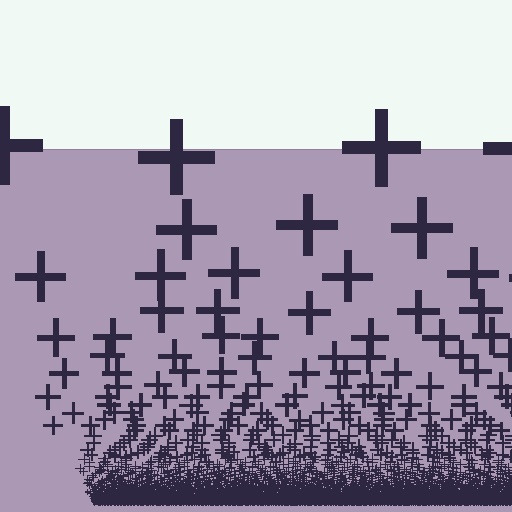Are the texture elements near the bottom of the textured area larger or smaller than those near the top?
Smaller. The gradient is inverted — elements near the bottom are smaller and denser.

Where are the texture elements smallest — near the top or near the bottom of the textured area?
Near the bottom.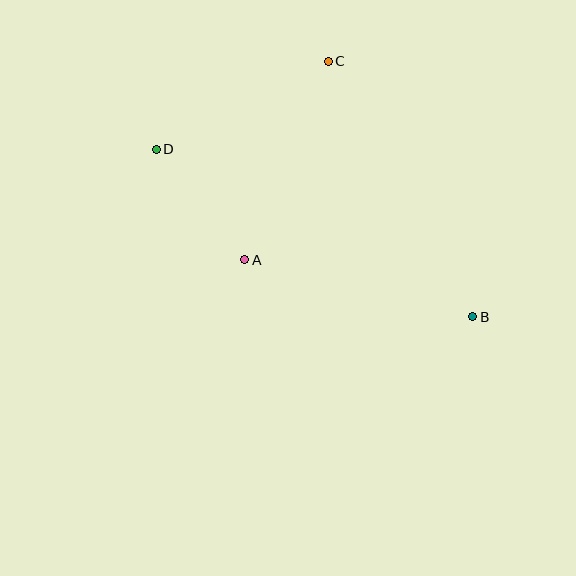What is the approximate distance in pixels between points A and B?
The distance between A and B is approximately 235 pixels.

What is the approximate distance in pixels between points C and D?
The distance between C and D is approximately 193 pixels.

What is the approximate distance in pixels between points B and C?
The distance between B and C is approximately 294 pixels.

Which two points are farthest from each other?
Points B and D are farthest from each other.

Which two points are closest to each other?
Points A and D are closest to each other.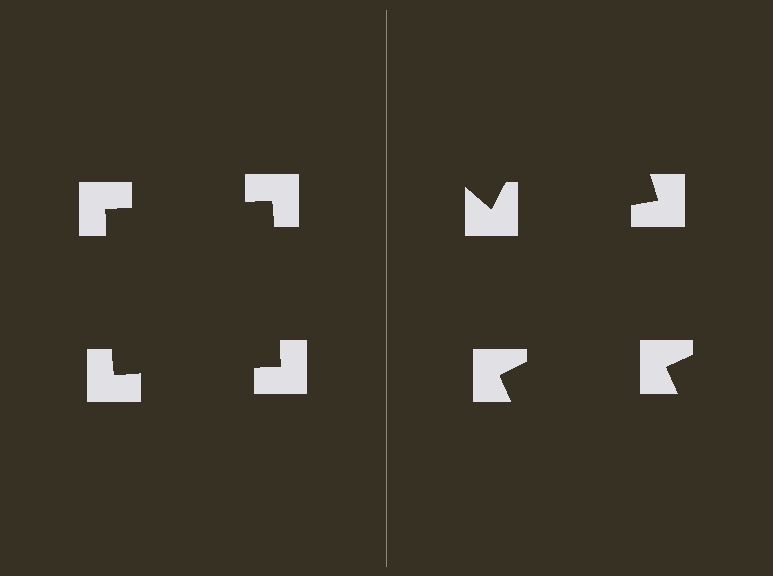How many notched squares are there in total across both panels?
8 — 4 on each side.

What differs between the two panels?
The notched squares are positioned identically on both sides; only the wedge orientations differ. On the left they align to a square; on the right they are misaligned.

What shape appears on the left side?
An illusory square.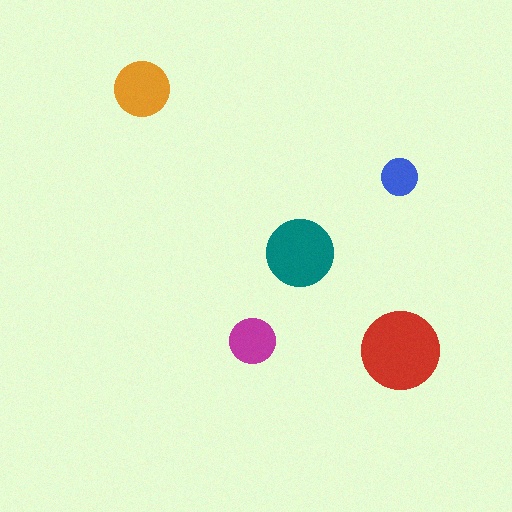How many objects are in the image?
There are 5 objects in the image.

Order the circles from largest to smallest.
the red one, the teal one, the orange one, the magenta one, the blue one.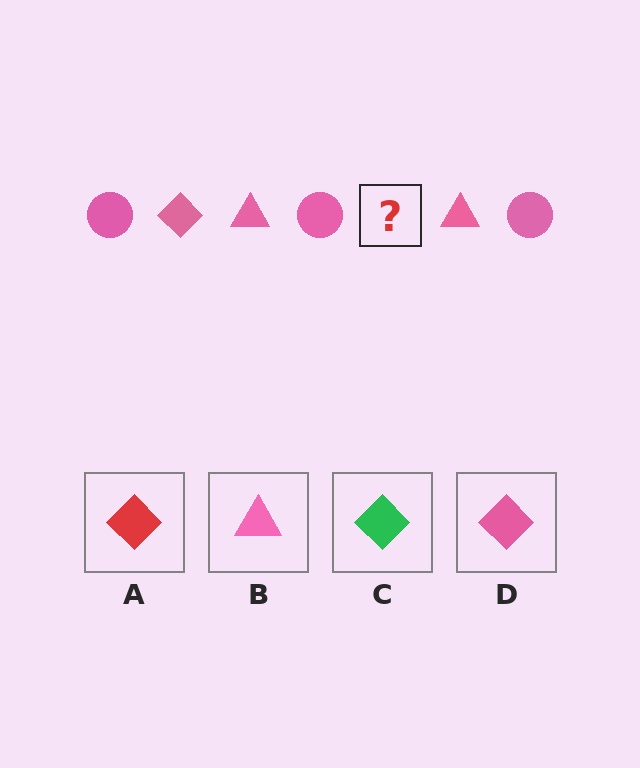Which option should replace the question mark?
Option D.